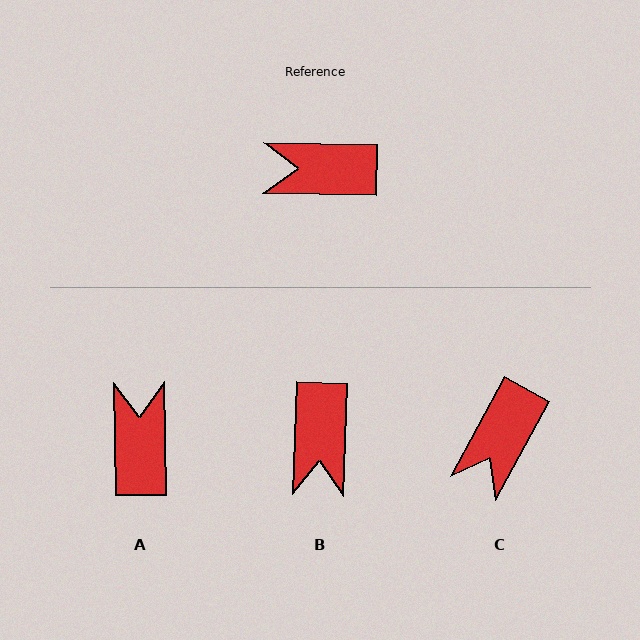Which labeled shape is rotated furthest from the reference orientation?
B, about 89 degrees away.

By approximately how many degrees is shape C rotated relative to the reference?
Approximately 63 degrees counter-clockwise.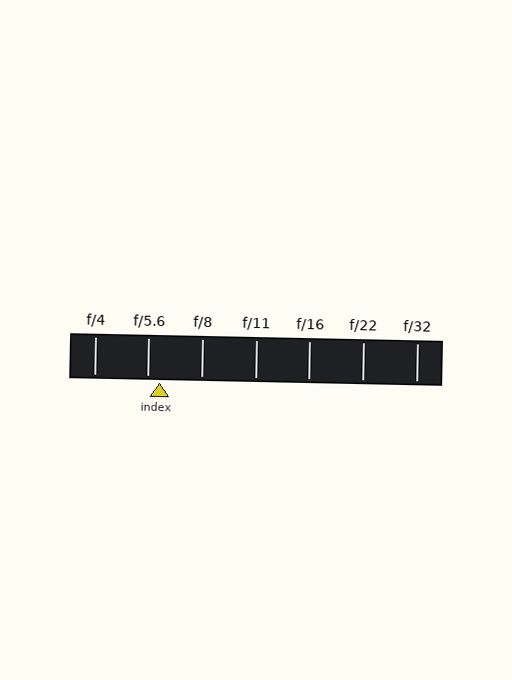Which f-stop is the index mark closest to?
The index mark is closest to f/5.6.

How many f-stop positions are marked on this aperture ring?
There are 7 f-stop positions marked.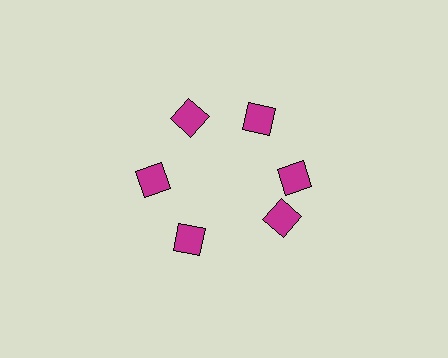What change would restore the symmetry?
The symmetry would be restored by rotating it back into even spacing with its neighbors so that all 6 diamonds sit at equal angles and equal distance from the center.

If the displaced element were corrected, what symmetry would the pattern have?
It would have 6-fold rotational symmetry — the pattern would map onto itself every 60 degrees.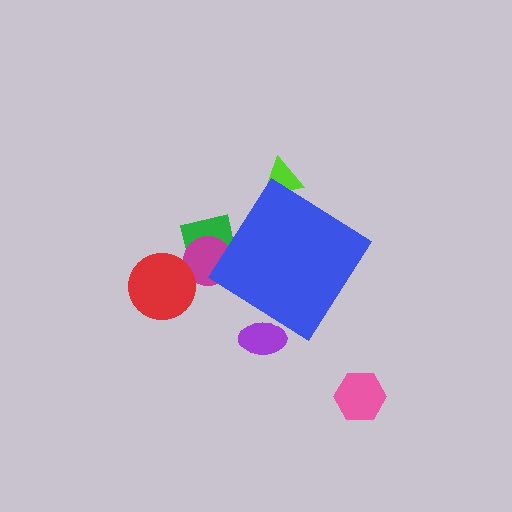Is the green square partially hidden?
Yes, the green square is partially hidden behind the blue diamond.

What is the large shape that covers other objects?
A blue diamond.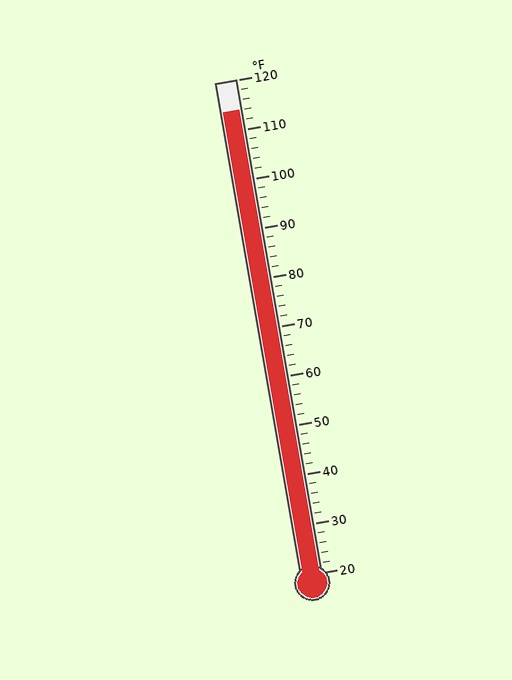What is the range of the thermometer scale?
The thermometer scale ranges from 20°F to 120°F.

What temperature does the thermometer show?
The thermometer shows approximately 114°F.